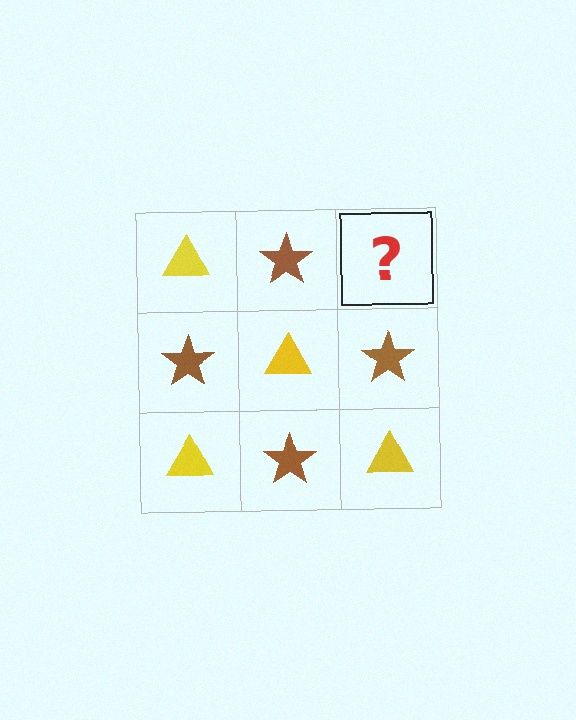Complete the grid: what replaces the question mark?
The question mark should be replaced with a yellow triangle.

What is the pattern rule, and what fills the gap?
The rule is that it alternates yellow triangle and brown star in a checkerboard pattern. The gap should be filled with a yellow triangle.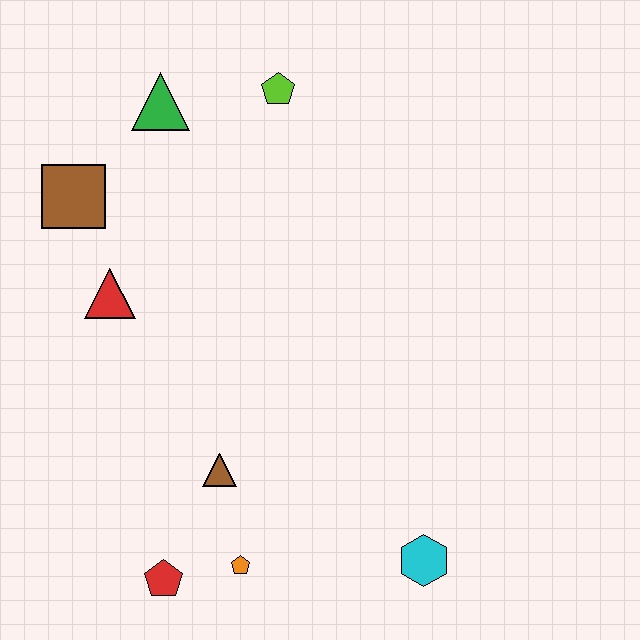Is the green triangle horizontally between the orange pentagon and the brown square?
Yes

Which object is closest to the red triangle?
The brown square is closest to the red triangle.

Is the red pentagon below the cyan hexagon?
Yes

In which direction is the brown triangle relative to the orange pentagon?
The brown triangle is above the orange pentagon.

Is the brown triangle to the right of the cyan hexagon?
No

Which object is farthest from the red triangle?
The cyan hexagon is farthest from the red triangle.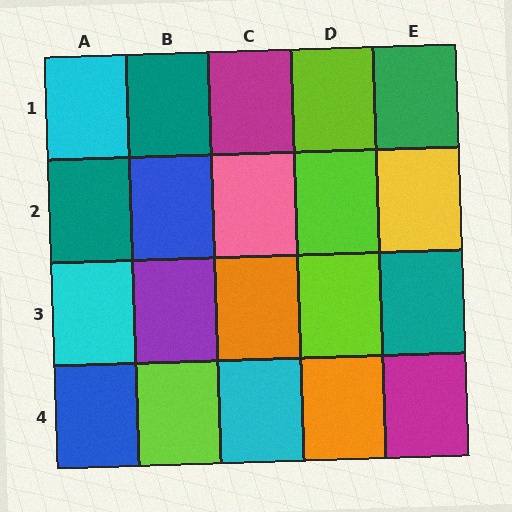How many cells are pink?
1 cell is pink.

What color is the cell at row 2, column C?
Pink.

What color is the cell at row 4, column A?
Blue.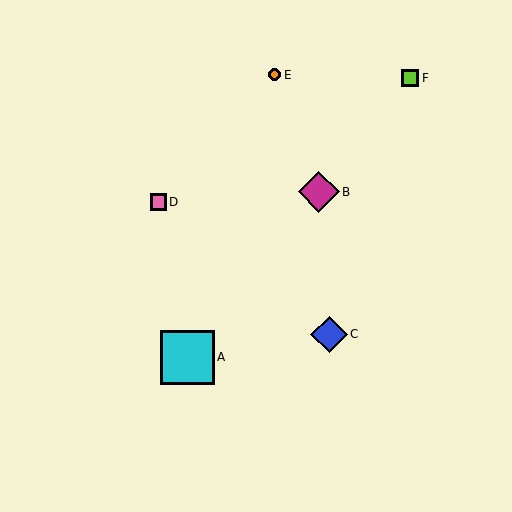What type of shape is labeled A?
Shape A is a cyan square.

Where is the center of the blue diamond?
The center of the blue diamond is at (329, 334).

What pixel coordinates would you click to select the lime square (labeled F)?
Click at (410, 78) to select the lime square F.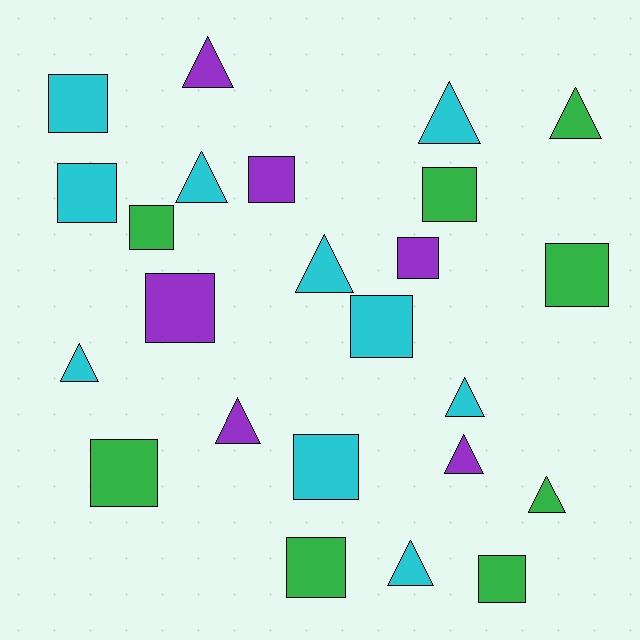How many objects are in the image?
There are 24 objects.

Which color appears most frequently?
Cyan, with 10 objects.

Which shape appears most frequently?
Square, with 13 objects.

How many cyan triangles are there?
There are 6 cyan triangles.